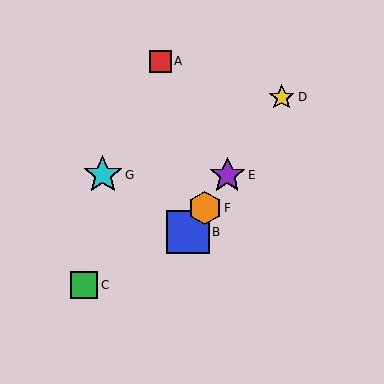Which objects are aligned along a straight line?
Objects B, D, E, F are aligned along a straight line.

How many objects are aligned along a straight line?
4 objects (B, D, E, F) are aligned along a straight line.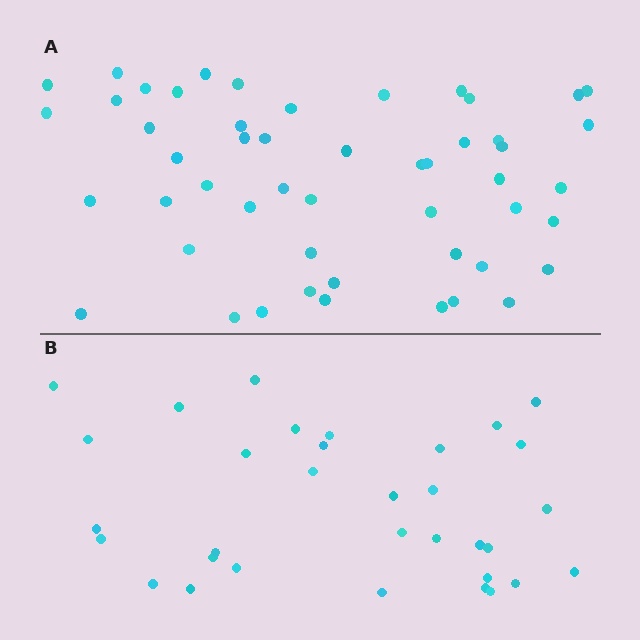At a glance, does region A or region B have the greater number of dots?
Region A (the top region) has more dots.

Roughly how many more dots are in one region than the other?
Region A has approximately 20 more dots than region B.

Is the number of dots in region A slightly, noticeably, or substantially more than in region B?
Region A has substantially more. The ratio is roughly 1.5 to 1.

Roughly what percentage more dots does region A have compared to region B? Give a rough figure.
About 55% more.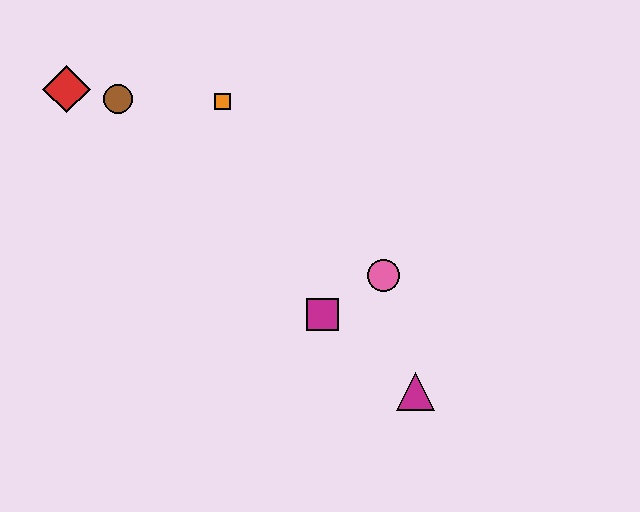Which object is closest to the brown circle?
The red diamond is closest to the brown circle.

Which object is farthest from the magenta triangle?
The red diamond is farthest from the magenta triangle.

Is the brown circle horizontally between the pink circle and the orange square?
No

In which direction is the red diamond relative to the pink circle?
The red diamond is to the left of the pink circle.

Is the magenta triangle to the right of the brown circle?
Yes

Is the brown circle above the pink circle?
Yes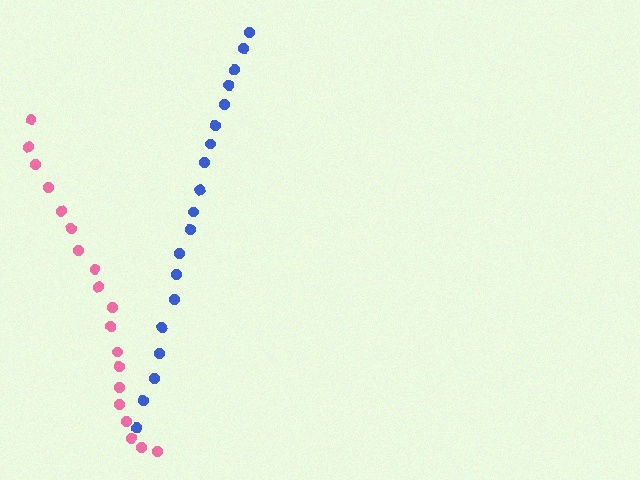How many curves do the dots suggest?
There are 2 distinct paths.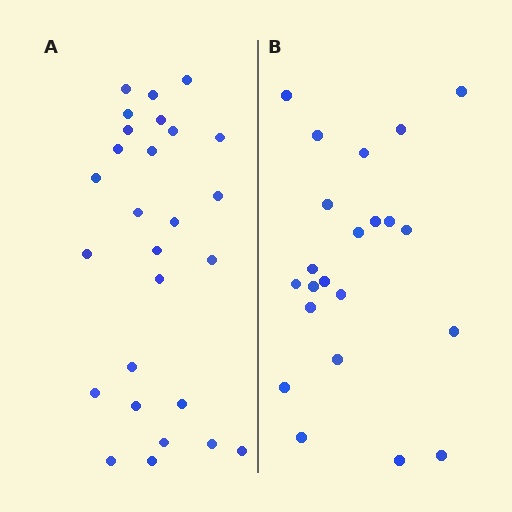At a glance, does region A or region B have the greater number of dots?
Region A (the left region) has more dots.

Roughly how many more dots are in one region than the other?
Region A has about 5 more dots than region B.